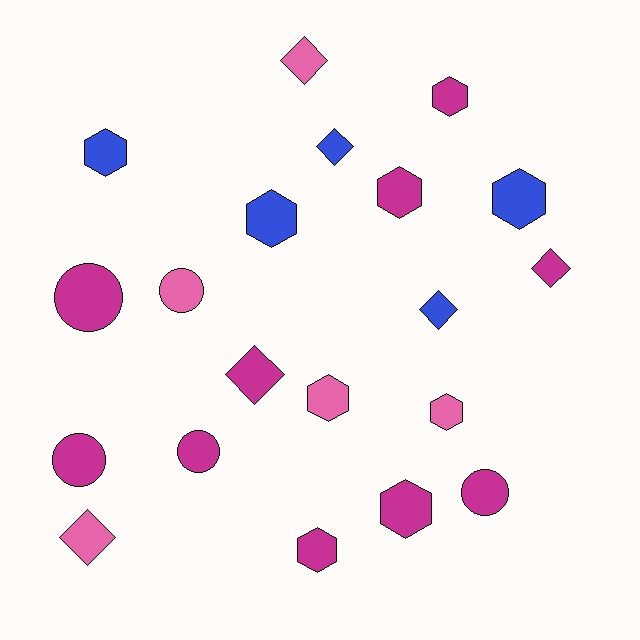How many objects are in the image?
There are 20 objects.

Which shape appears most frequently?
Hexagon, with 9 objects.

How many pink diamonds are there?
There are 2 pink diamonds.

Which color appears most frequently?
Magenta, with 10 objects.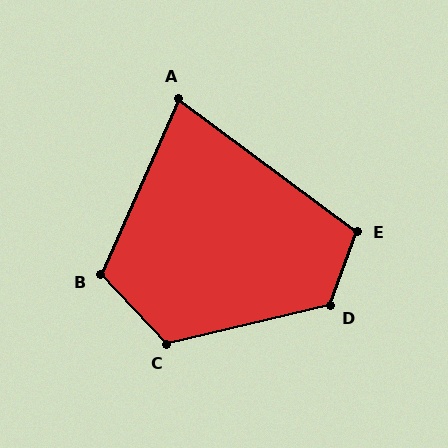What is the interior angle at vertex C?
Approximately 120 degrees (obtuse).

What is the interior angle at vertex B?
Approximately 113 degrees (obtuse).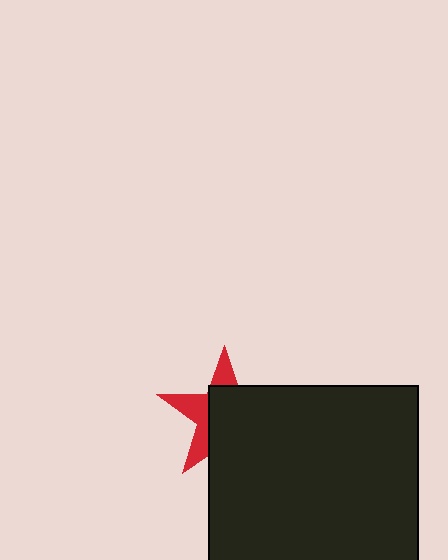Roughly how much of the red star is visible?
A small part of it is visible (roughly 37%).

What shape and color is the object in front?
The object in front is a black square.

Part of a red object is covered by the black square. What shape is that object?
It is a star.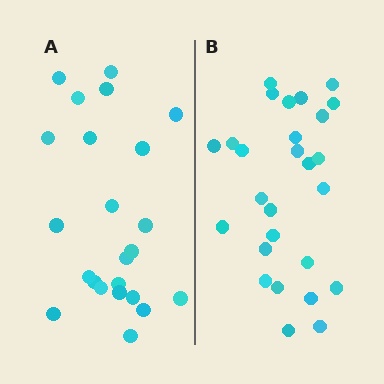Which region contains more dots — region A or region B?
Region B (the right region) has more dots.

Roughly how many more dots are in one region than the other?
Region B has about 4 more dots than region A.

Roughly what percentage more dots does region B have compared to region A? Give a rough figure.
About 15% more.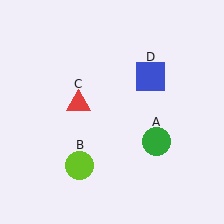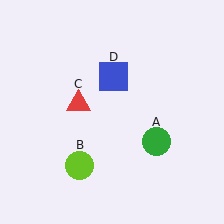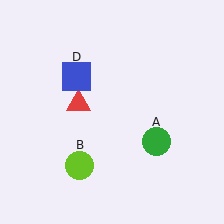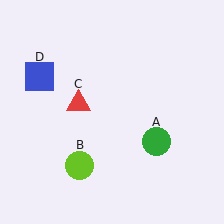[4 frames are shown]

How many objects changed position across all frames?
1 object changed position: blue square (object D).